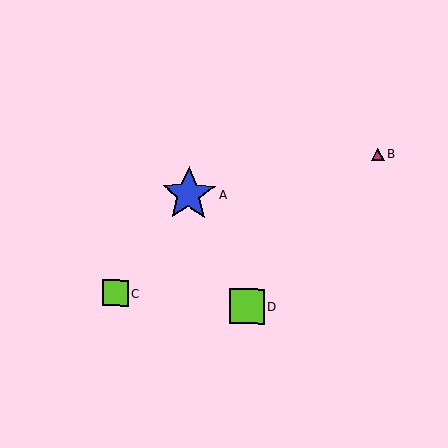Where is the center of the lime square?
The center of the lime square is at (247, 306).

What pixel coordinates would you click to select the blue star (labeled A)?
Click at (189, 194) to select the blue star A.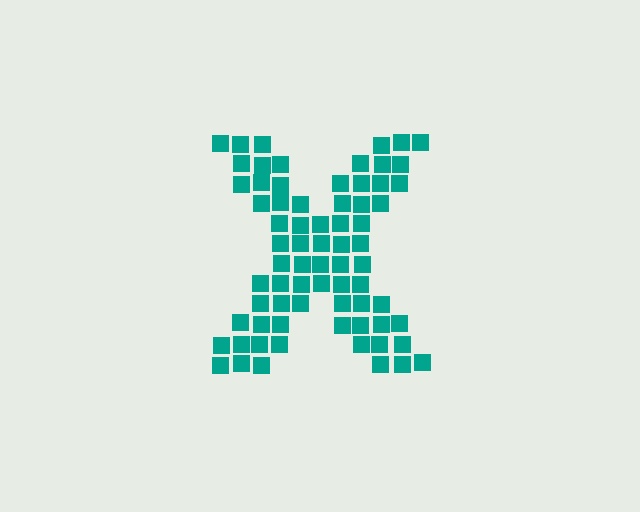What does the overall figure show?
The overall figure shows the letter X.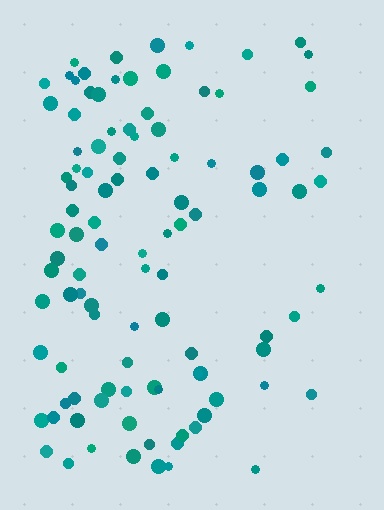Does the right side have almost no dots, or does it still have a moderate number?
Still a moderate number, just noticeably fewer than the left.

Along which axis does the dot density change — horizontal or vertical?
Horizontal.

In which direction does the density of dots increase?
From right to left, with the left side densest.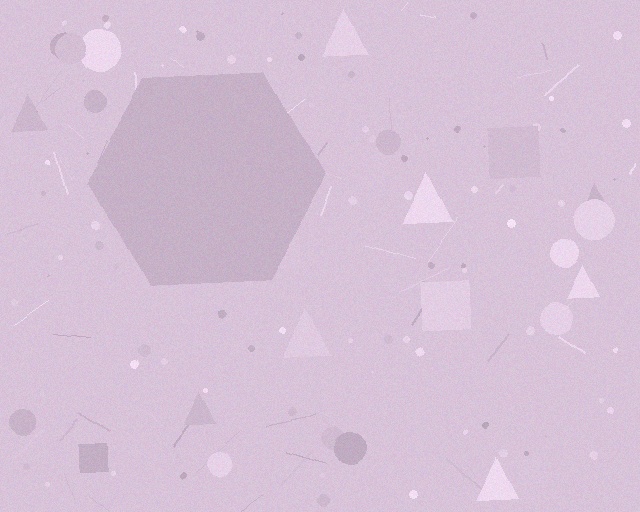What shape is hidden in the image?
A hexagon is hidden in the image.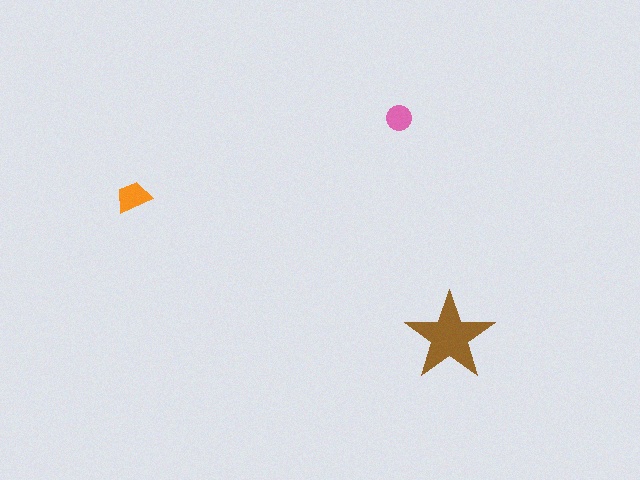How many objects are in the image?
There are 3 objects in the image.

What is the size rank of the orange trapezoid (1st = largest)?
2nd.